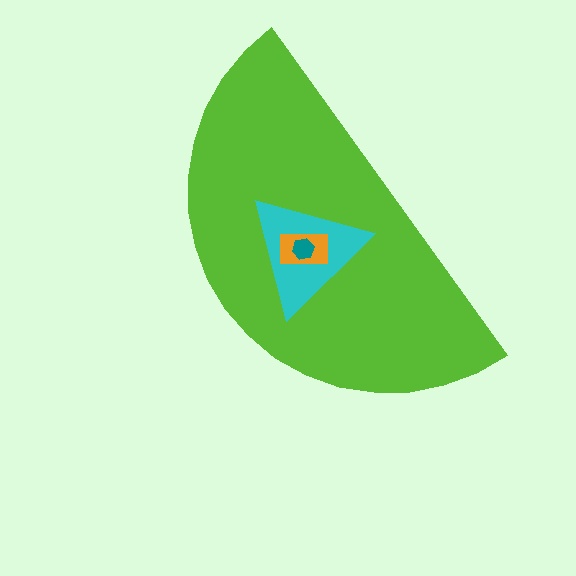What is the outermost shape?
The lime semicircle.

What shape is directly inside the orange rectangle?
The teal hexagon.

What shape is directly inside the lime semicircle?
The cyan triangle.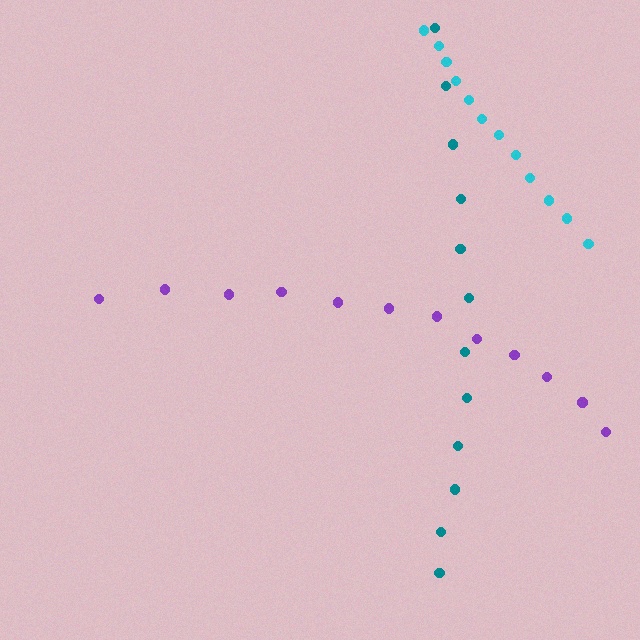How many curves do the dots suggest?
There are 3 distinct paths.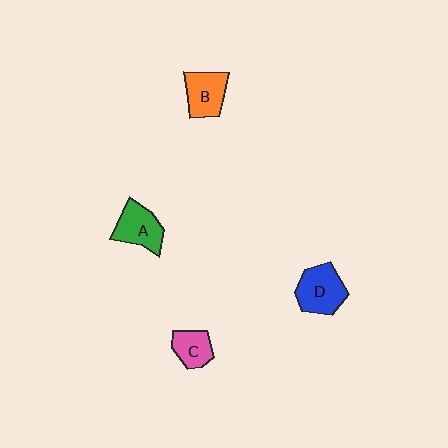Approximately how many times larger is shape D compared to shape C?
Approximately 1.6 times.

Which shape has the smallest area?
Shape C (pink).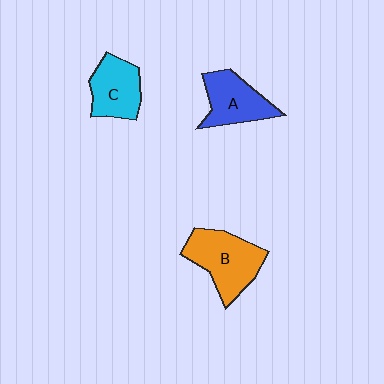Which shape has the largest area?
Shape B (orange).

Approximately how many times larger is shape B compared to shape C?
Approximately 1.3 times.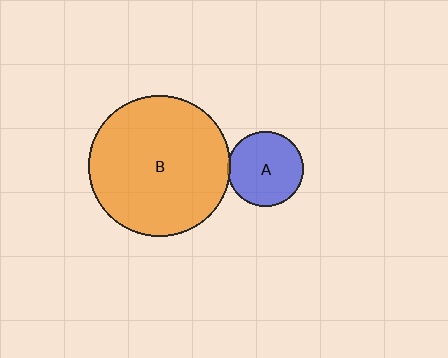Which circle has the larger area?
Circle B (orange).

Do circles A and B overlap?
Yes.